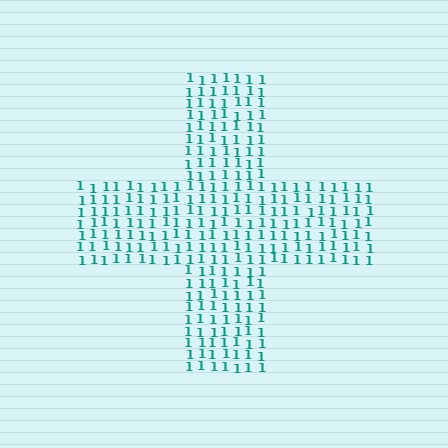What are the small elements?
The small elements are digit 1's.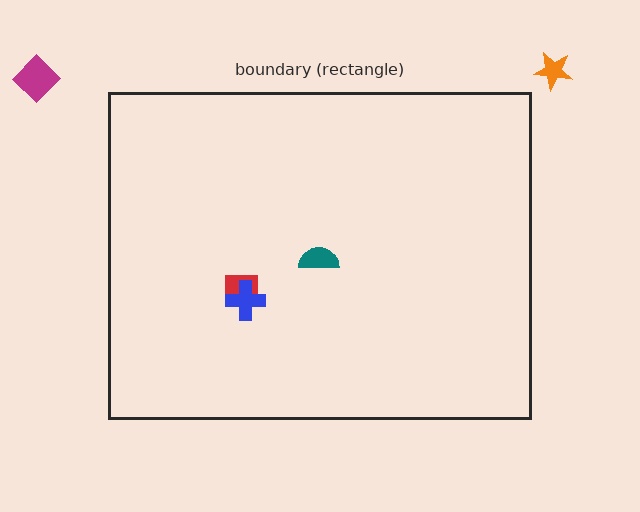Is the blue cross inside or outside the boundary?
Inside.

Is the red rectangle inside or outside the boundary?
Inside.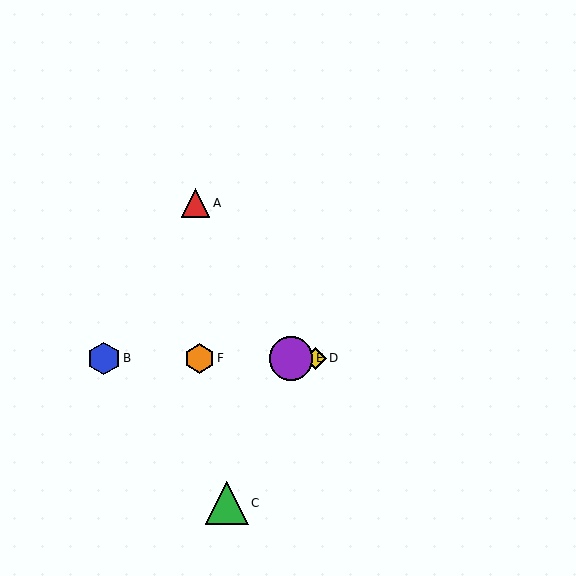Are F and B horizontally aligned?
Yes, both are at y≈358.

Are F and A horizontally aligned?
No, F is at y≈358 and A is at y≈203.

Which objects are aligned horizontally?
Objects B, D, E, F are aligned horizontally.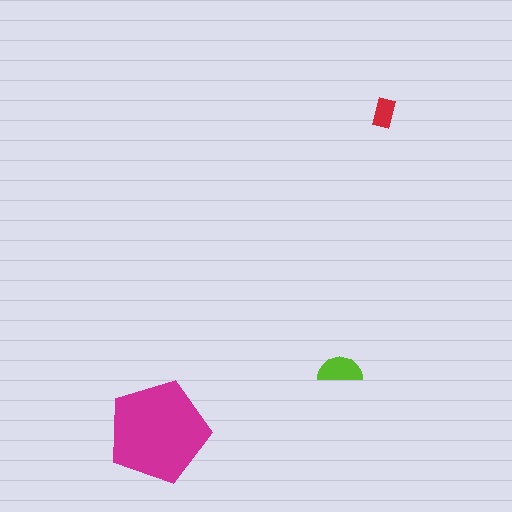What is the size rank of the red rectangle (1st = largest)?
3rd.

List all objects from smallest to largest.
The red rectangle, the lime semicircle, the magenta pentagon.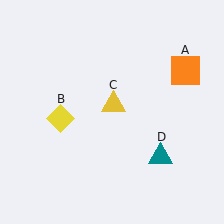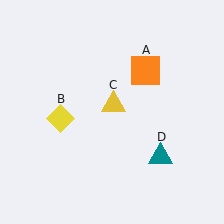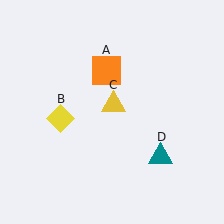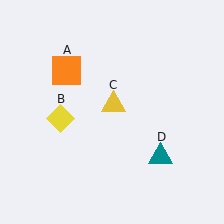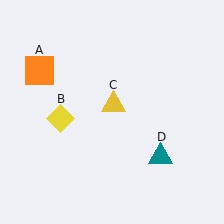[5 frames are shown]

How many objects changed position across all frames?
1 object changed position: orange square (object A).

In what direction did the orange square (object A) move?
The orange square (object A) moved left.